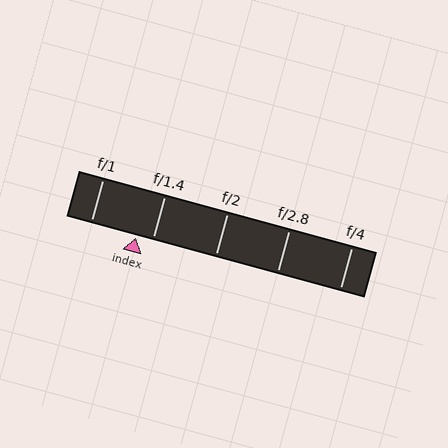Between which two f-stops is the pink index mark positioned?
The index mark is between f/1 and f/1.4.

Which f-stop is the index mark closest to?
The index mark is closest to f/1.4.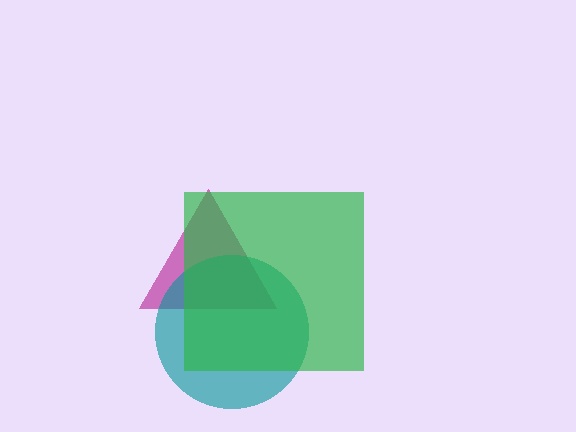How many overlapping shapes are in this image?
There are 3 overlapping shapes in the image.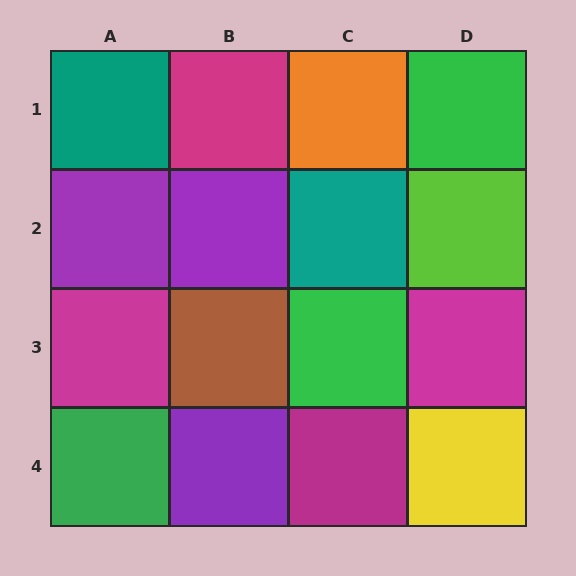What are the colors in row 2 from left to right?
Purple, purple, teal, lime.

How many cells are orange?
1 cell is orange.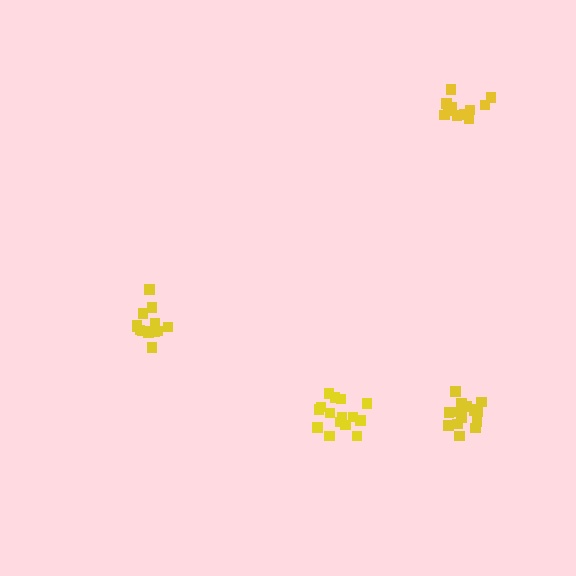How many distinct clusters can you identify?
There are 4 distinct clusters.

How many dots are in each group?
Group 1: 16 dots, Group 2: 15 dots, Group 3: 12 dots, Group 4: 15 dots (58 total).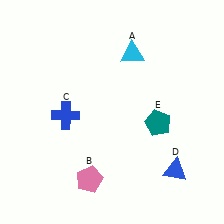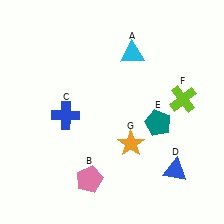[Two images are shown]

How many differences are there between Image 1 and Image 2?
There are 2 differences between the two images.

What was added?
A lime cross (F), an orange star (G) were added in Image 2.